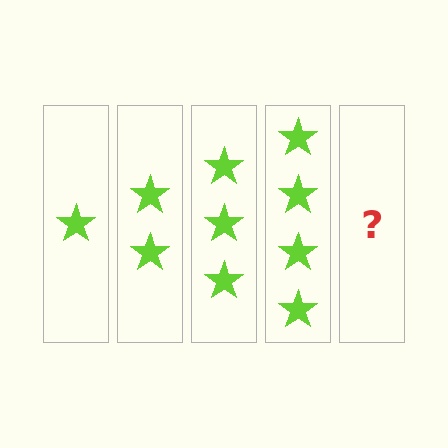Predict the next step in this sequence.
The next step is 5 stars.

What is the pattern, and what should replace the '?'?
The pattern is that each step adds one more star. The '?' should be 5 stars.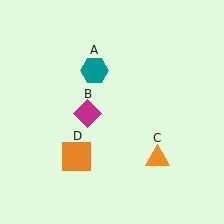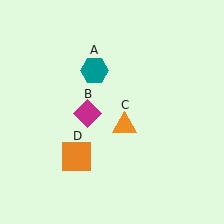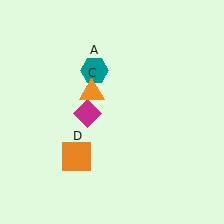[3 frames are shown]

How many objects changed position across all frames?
1 object changed position: orange triangle (object C).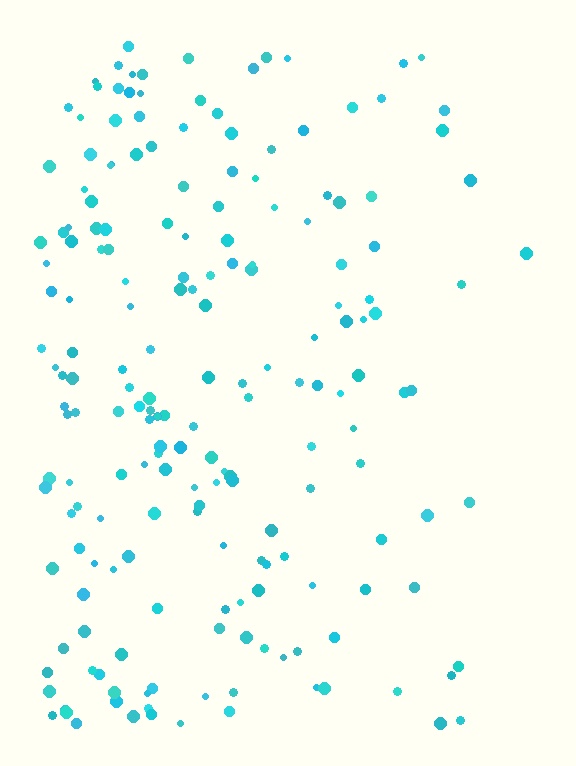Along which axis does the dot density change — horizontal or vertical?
Horizontal.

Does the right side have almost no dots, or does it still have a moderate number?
Still a moderate number, just noticeably fewer than the left.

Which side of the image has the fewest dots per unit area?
The right.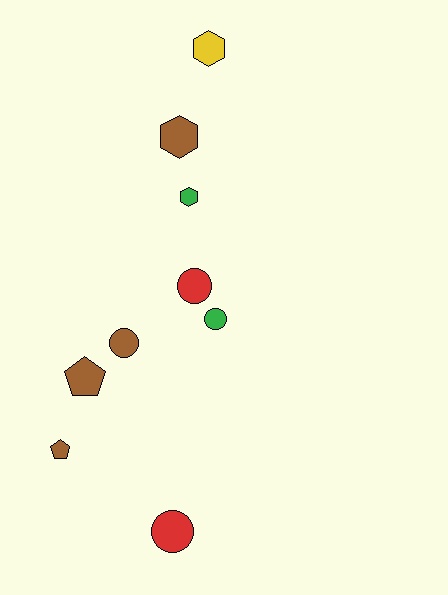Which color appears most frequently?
Brown, with 4 objects.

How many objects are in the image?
There are 9 objects.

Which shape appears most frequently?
Circle, with 4 objects.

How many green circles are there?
There is 1 green circle.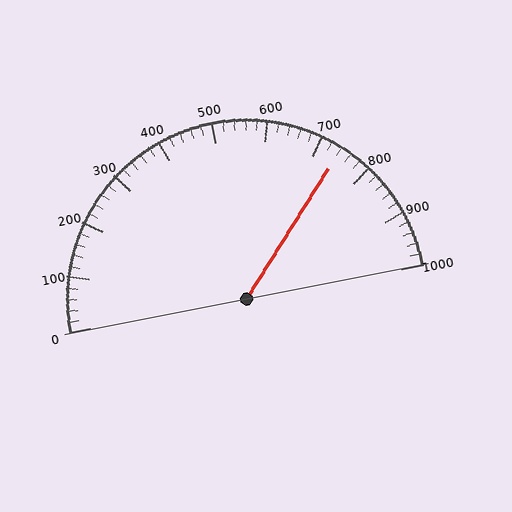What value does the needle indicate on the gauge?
The needle indicates approximately 740.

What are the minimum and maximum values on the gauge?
The gauge ranges from 0 to 1000.